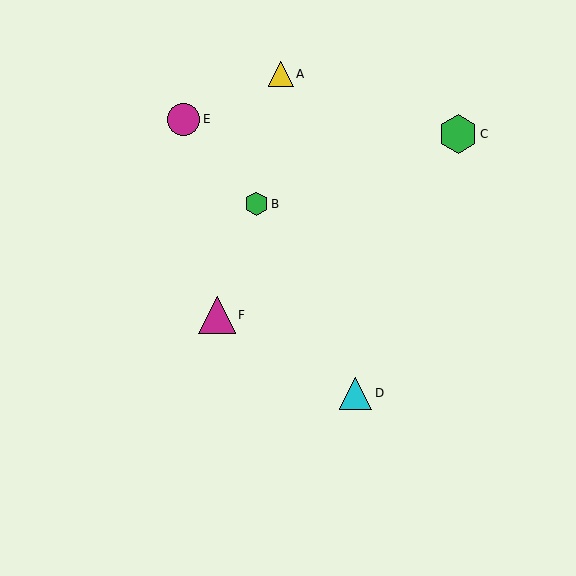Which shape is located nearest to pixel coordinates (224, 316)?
The magenta triangle (labeled F) at (217, 315) is nearest to that location.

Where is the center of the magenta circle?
The center of the magenta circle is at (184, 119).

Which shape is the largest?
The green hexagon (labeled C) is the largest.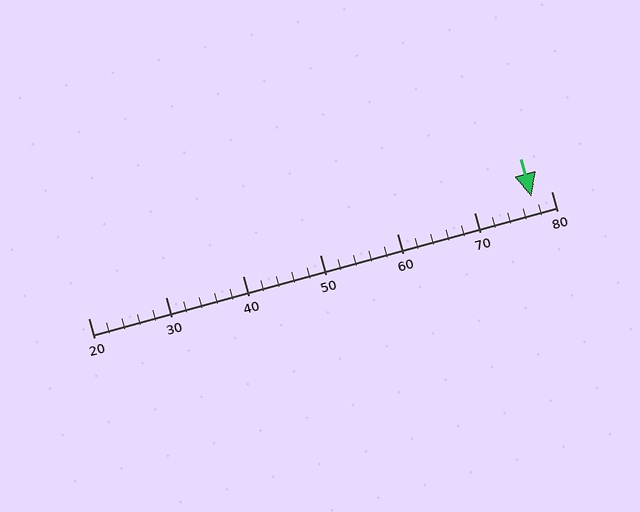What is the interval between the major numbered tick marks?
The major tick marks are spaced 10 units apart.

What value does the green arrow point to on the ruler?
The green arrow points to approximately 77.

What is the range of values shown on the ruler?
The ruler shows values from 20 to 80.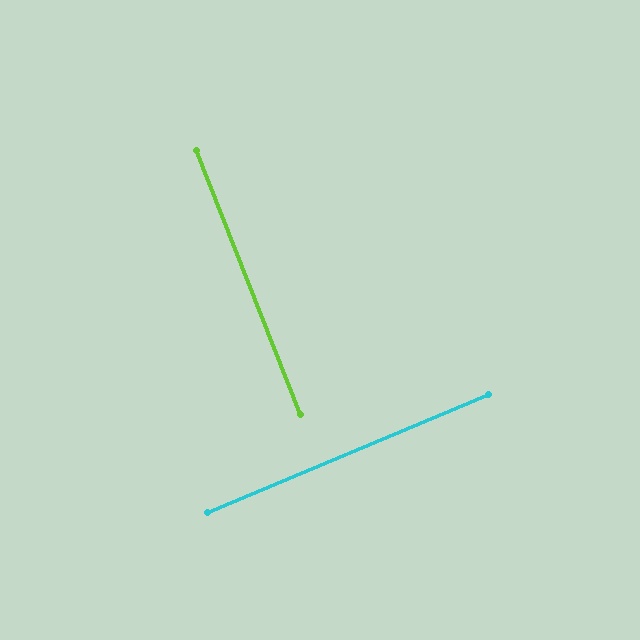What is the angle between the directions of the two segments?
Approximately 89 degrees.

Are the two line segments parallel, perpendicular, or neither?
Perpendicular — they meet at approximately 89°.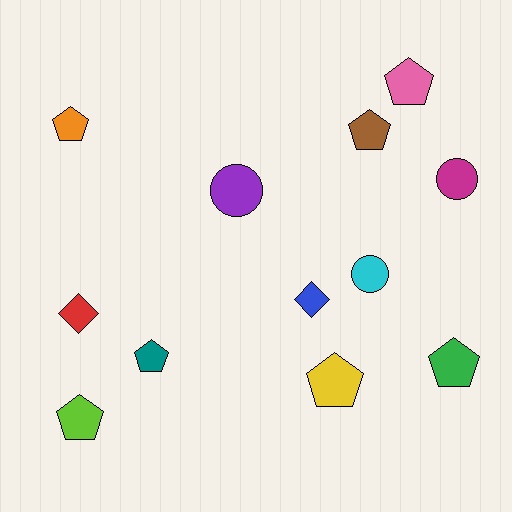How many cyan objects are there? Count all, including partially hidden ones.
There is 1 cyan object.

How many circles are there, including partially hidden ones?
There are 3 circles.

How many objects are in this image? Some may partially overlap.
There are 12 objects.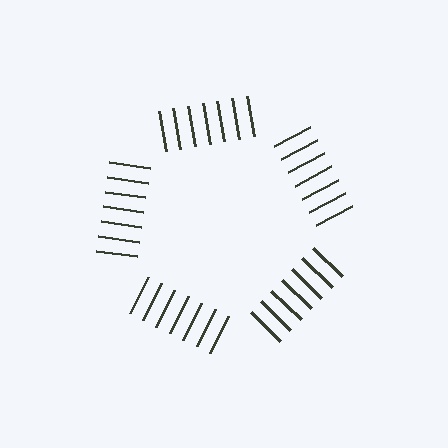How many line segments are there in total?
35 — 7 along each of the 5 edges.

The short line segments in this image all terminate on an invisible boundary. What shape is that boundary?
An illusory pentagon — the line segments terminate on its edges but no continuous stroke is drawn.